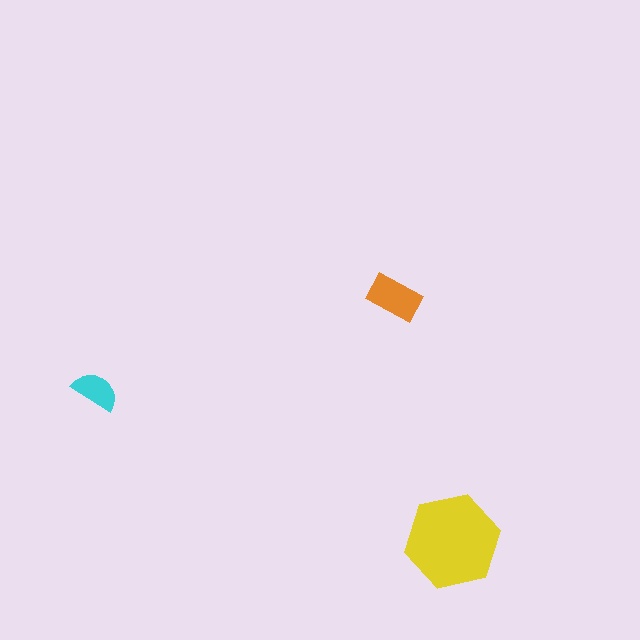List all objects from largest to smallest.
The yellow hexagon, the orange rectangle, the cyan semicircle.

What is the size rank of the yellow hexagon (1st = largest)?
1st.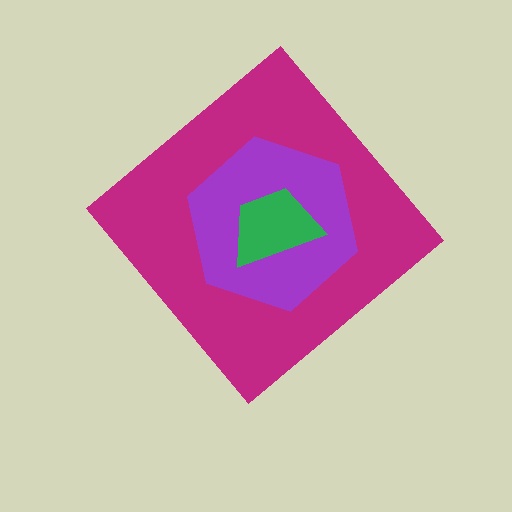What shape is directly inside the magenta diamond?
The purple hexagon.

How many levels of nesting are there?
3.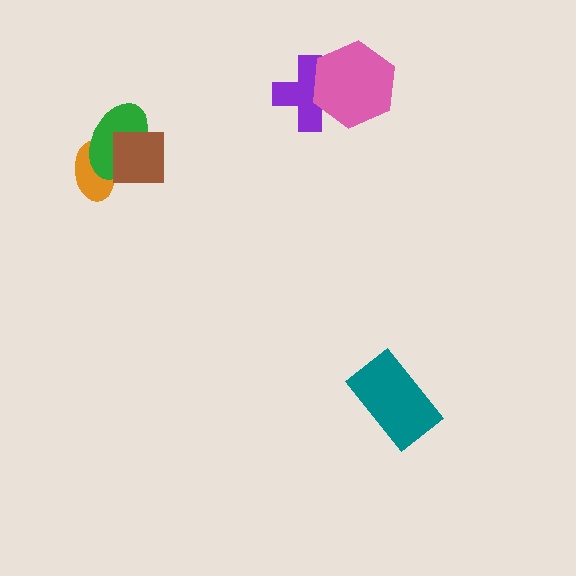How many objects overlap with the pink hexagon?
1 object overlaps with the pink hexagon.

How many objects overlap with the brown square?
2 objects overlap with the brown square.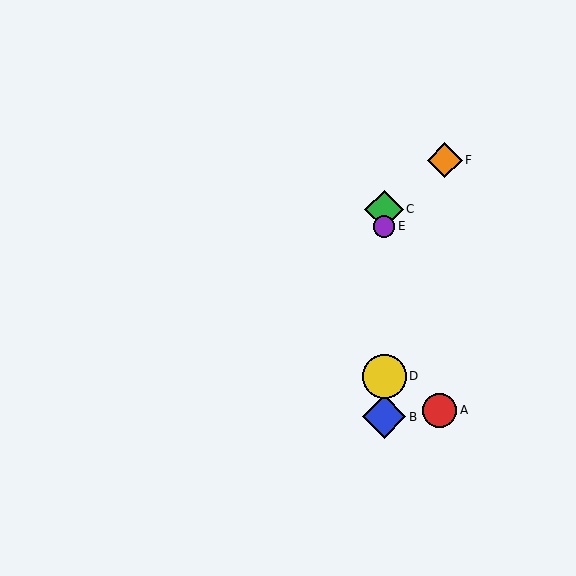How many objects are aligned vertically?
4 objects (B, C, D, E) are aligned vertically.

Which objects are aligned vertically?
Objects B, C, D, E are aligned vertically.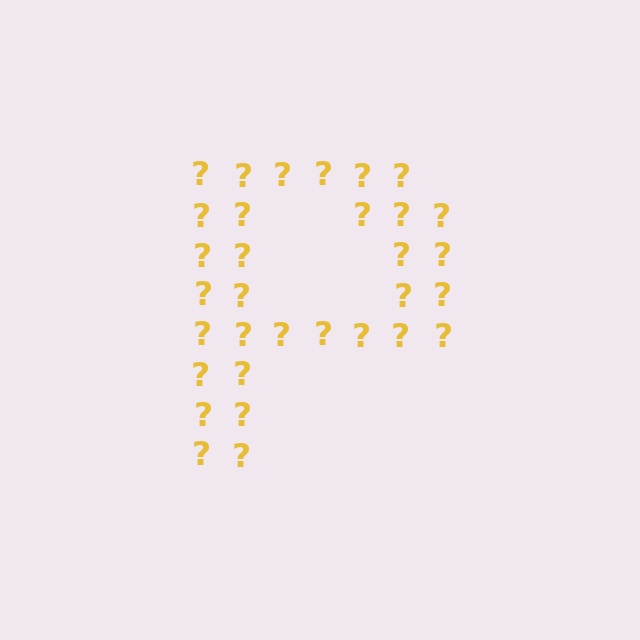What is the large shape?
The large shape is the letter P.